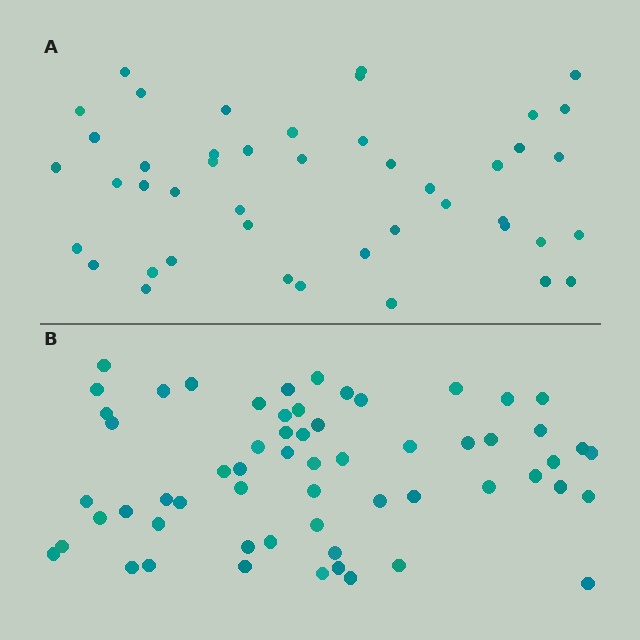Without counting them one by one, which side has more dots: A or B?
Region B (the bottom region) has more dots.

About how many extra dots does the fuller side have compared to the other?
Region B has approximately 15 more dots than region A.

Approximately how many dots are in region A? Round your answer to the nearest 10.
About 40 dots. (The exact count is 45, which rounds to 40.)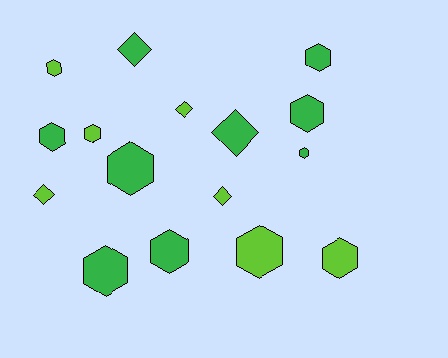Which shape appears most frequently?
Hexagon, with 11 objects.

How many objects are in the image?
There are 16 objects.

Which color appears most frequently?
Green, with 9 objects.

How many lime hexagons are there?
There are 4 lime hexagons.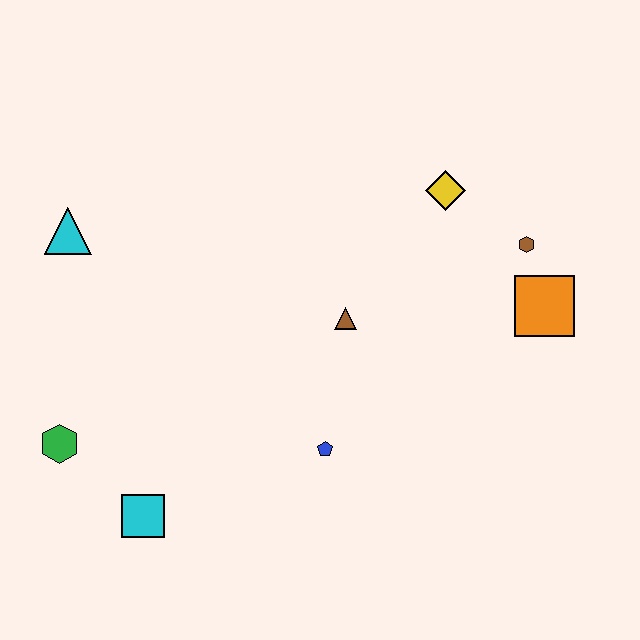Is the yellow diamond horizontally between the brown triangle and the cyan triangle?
No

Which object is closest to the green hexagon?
The cyan square is closest to the green hexagon.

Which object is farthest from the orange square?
The green hexagon is farthest from the orange square.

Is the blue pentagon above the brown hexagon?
No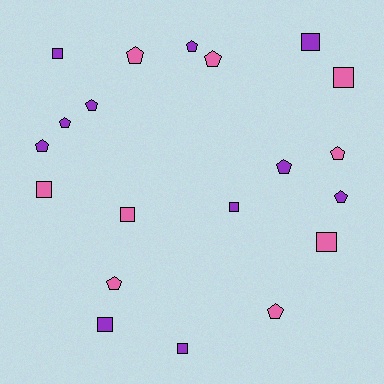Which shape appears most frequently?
Pentagon, with 11 objects.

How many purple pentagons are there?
There are 6 purple pentagons.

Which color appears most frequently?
Purple, with 11 objects.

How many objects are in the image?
There are 20 objects.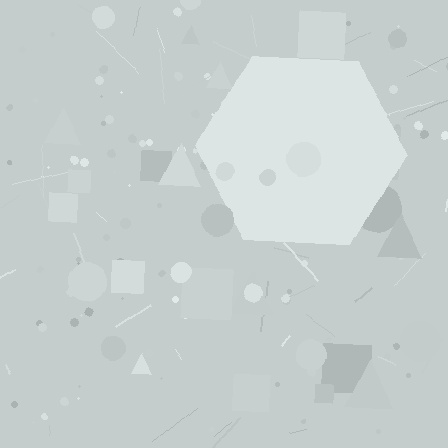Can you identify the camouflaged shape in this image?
The camouflaged shape is a hexagon.